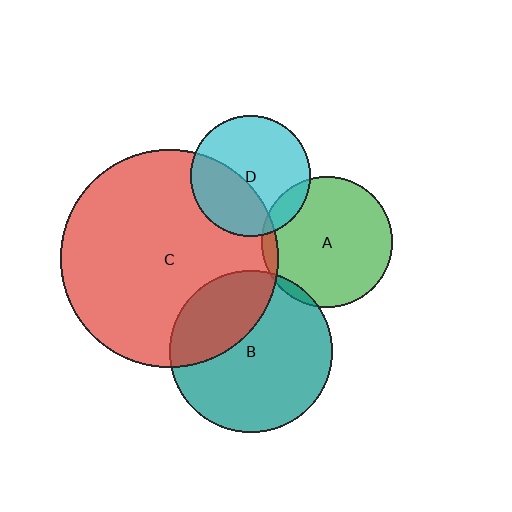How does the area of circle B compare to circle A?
Approximately 1.5 times.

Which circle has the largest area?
Circle C (red).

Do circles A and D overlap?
Yes.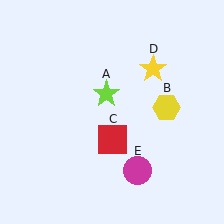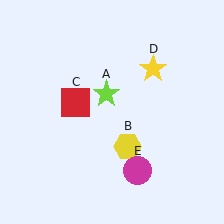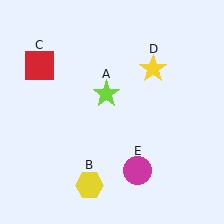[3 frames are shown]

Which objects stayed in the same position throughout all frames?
Lime star (object A) and yellow star (object D) and magenta circle (object E) remained stationary.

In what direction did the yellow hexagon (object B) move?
The yellow hexagon (object B) moved down and to the left.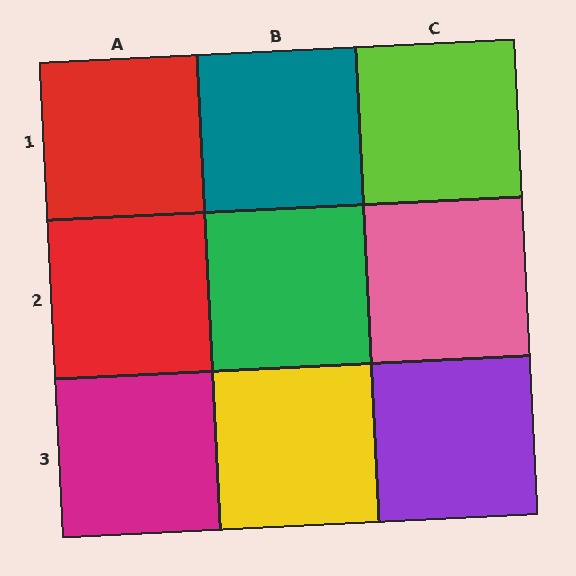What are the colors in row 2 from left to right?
Red, green, pink.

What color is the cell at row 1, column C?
Lime.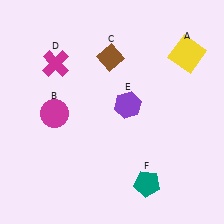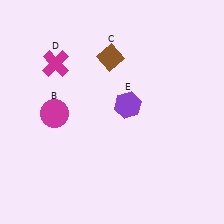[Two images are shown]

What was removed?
The yellow square (A), the teal pentagon (F) were removed in Image 2.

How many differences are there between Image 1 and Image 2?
There are 2 differences between the two images.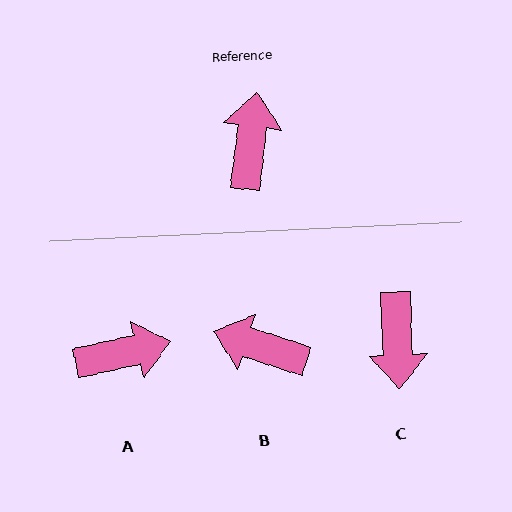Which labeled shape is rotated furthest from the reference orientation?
C, about 171 degrees away.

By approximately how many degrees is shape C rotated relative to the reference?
Approximately 171 degrees clockwise.